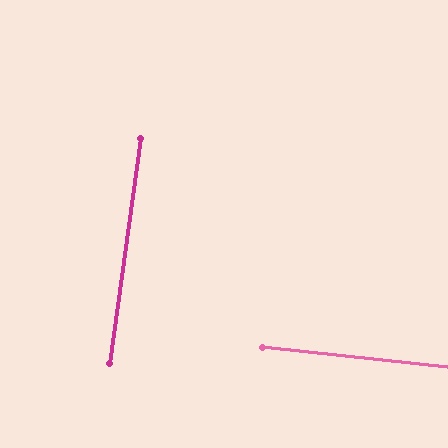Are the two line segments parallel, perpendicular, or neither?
Perpendicular — they meet at approximately 89°.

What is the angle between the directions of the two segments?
Approximately 89 degrees.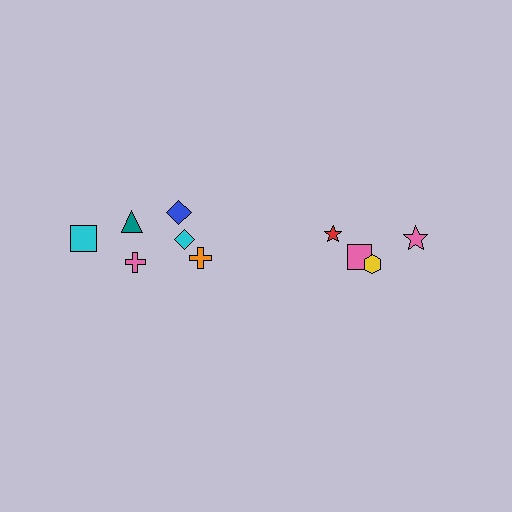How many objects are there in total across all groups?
There are 10 objects.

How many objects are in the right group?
There are 4 objects.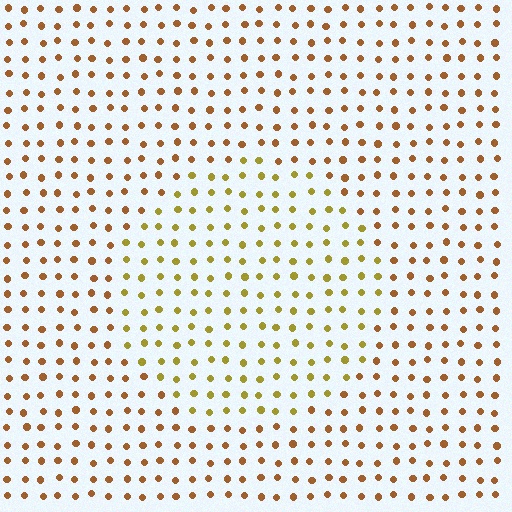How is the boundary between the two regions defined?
The boundary is defined purely by a slight shift in hue (about 30 degrees). Spacing, size, and orientation are identical on both sides.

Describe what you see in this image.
The image is filled with small brown elements in a uniform arrangement. A circle-shaped region is visible where the elements are tinted to a slightly different hue, forming a subtle color boundary.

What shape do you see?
I see a circle.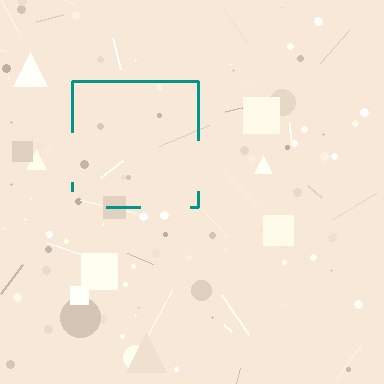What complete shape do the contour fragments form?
The contour fragments form a square.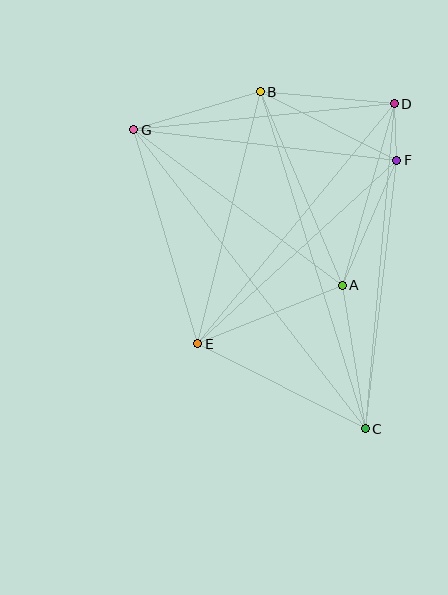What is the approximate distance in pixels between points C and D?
The distance between C and D is approximately 326 pixels.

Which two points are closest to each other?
Points D and F are closest to each other.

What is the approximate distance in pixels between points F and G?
The distance between F and G is approximately 264 pixels.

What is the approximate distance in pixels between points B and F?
The distance between B and F is approximately 152 pixels.